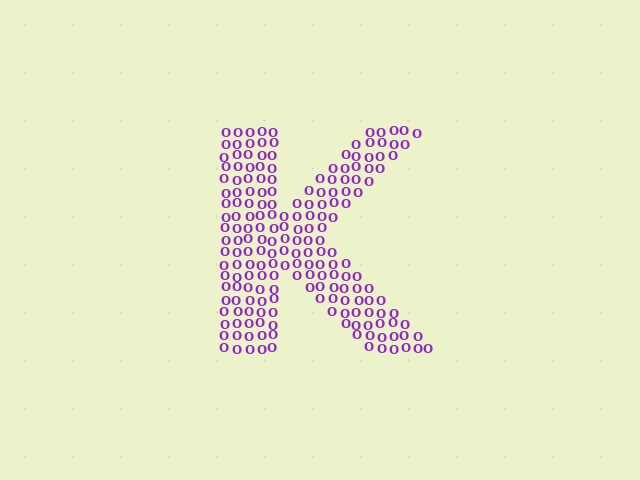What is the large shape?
The large shape is the letter K.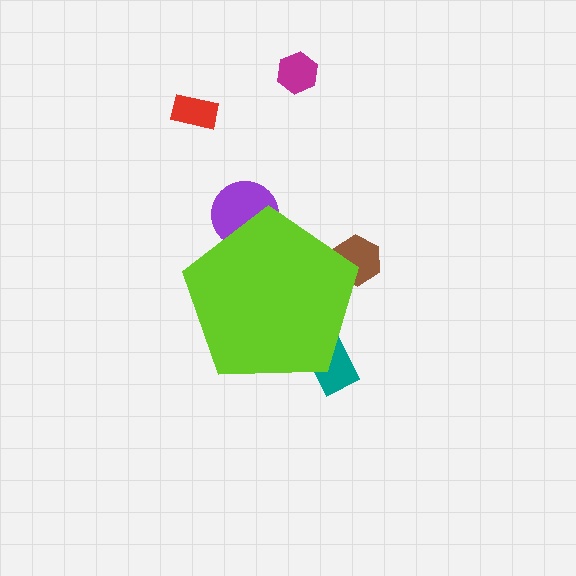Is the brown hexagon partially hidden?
Yes, the brown hexagon is partially hidden behind the lime pentagon.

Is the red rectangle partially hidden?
No, the red rectangle is fully visible.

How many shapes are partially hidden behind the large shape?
3 shapes are partially hidden.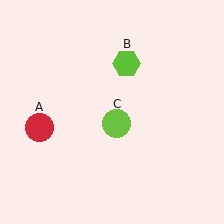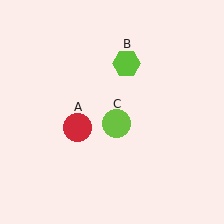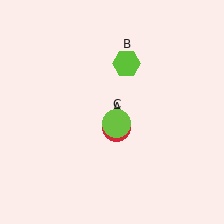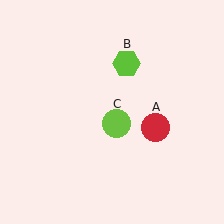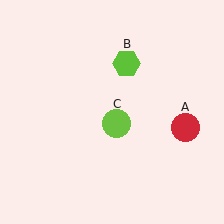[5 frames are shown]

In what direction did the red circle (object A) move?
The red circle (object A) moved right.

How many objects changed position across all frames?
1 object changed position: red circle (object A).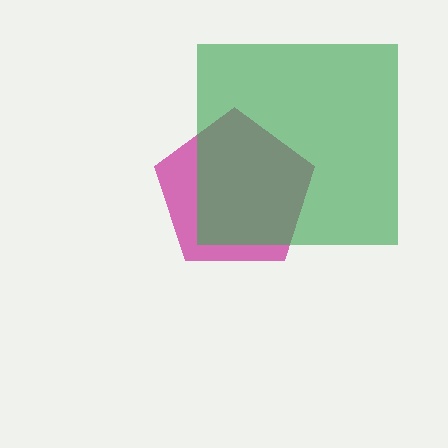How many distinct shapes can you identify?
There are 2 distinct shapes: a magenta pentagon, a green square.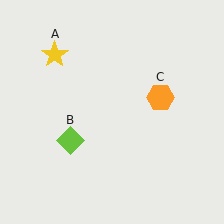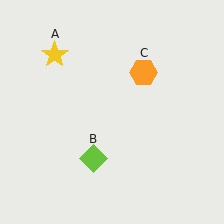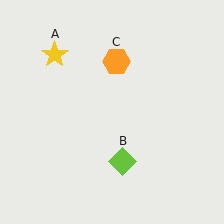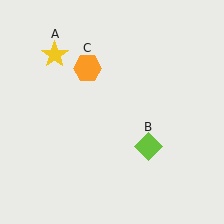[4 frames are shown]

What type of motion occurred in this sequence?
The lime diamond (object B), orange hexagon (object C) rotated counterclockwise around the center of the scene.